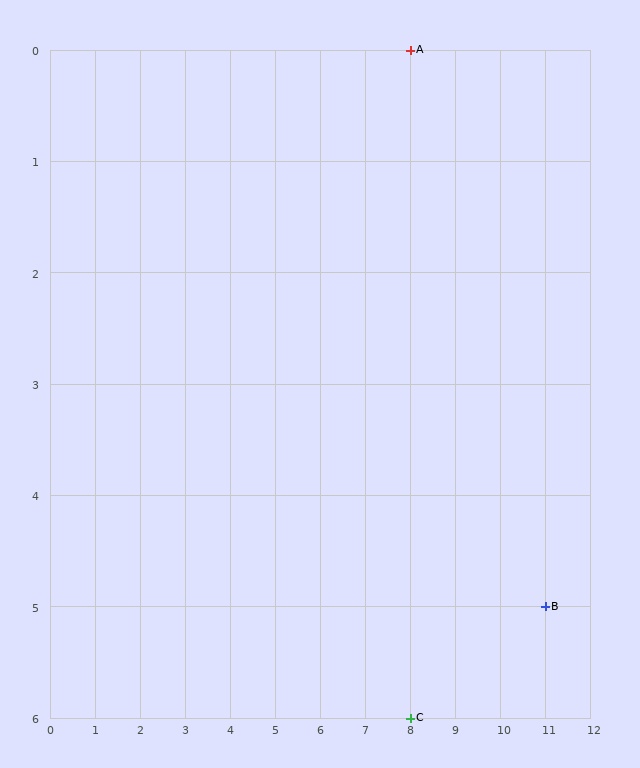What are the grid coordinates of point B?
Point B is at grid coordinates (11, 5).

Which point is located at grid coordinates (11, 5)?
Point B is at (11, 5).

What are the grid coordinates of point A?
Point A is at grid coordinates (8, 0).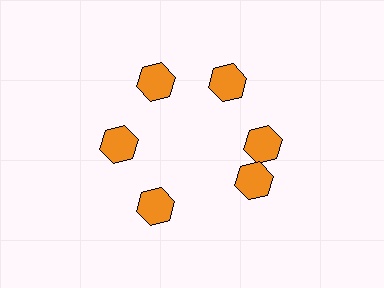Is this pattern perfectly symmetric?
No. The 6 orange hexagons are arranged in a ring, but one element near the 5 o'clock position is rotated out of alignment along the ring, breaking the 6-fold rotational symmetry.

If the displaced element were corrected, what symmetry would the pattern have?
It would have 6-fold rotational symmetry — the pattern would map onto itself every 60 degrees.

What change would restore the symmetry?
The symmetry would be restored by rotating it back into even spacing with its neighbors so that all 6 hexagons sit at equal angles and equal distance from the center.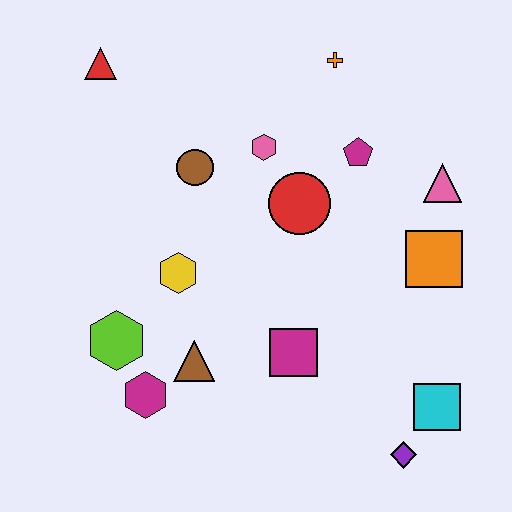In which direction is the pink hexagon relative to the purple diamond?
The pink hexagon is above the purple diamond.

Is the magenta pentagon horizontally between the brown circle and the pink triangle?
Yes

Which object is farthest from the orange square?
The red triangle is farthest from the orange square.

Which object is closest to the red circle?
The pink hexagon is closest to the red circle.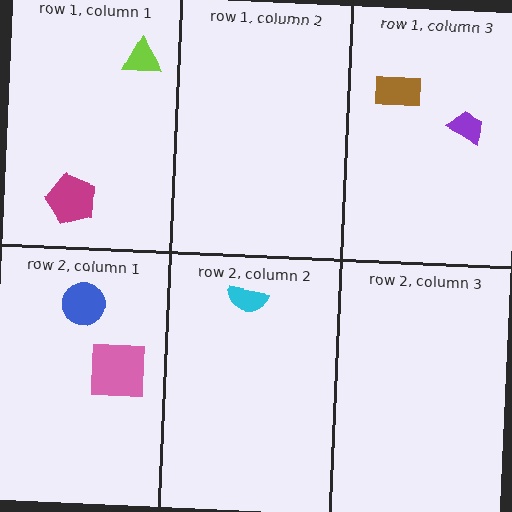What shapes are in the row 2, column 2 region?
The cyan semicircle.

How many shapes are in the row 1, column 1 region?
2.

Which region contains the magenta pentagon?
The row 1, column 1 region.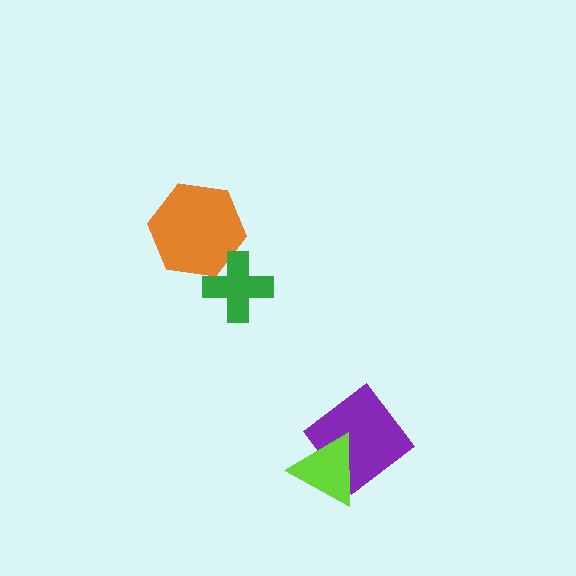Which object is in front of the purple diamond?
The lime triangle is in front of the purple diamond.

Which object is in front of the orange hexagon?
The green cross is in front of the orange hexagon.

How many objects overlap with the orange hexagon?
1 object overlaps with the orange hexagon.